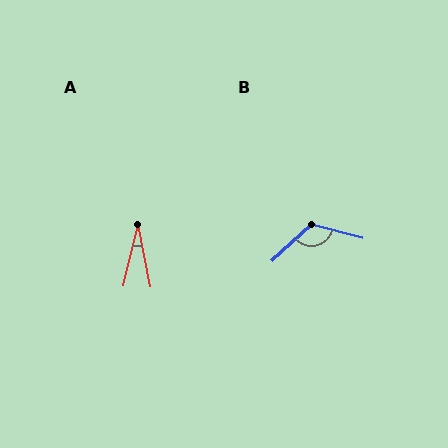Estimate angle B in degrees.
Approximately 123 degrees.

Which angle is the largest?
B, at approximately 123 degrees.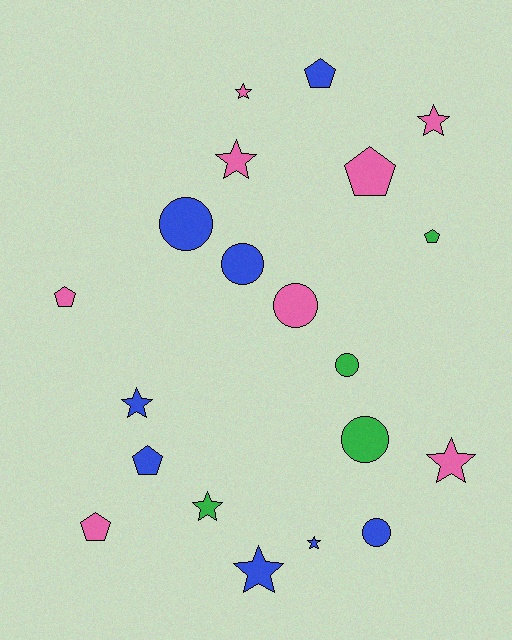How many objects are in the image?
There are 20 objects.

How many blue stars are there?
There are 3 blue stars.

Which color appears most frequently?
Pink, with 8 objects.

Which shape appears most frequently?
Star, with 8 objects.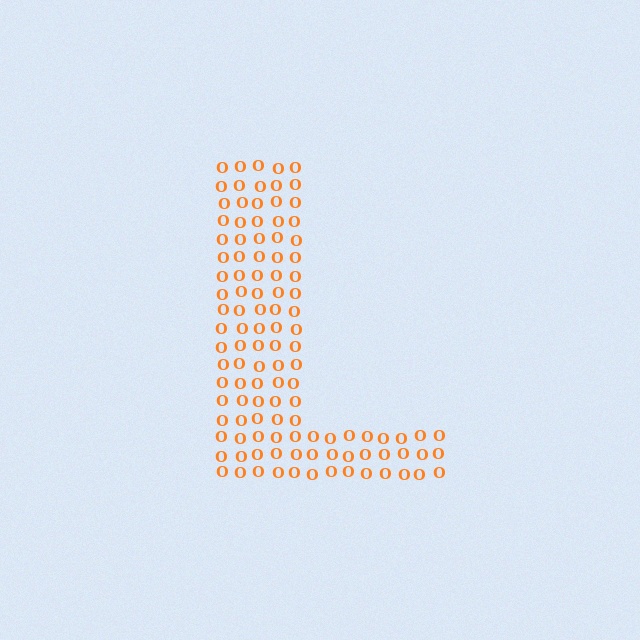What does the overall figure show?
The overall figure shows the letter L.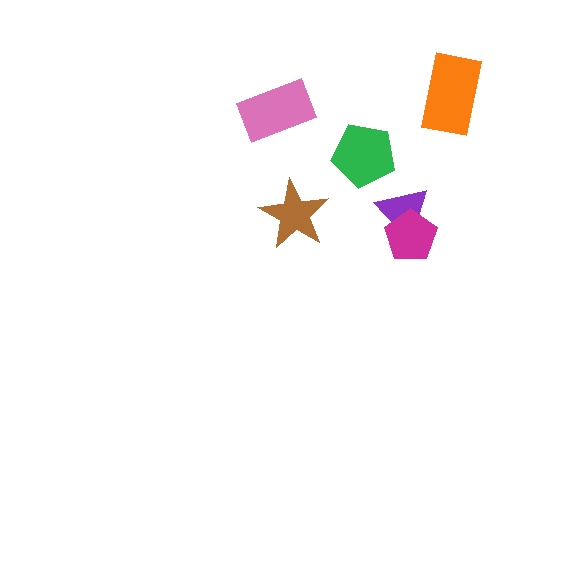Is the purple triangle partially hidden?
Yes, it is partially covered by another shape.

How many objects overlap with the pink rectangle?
0 objects overlap with the pink rectangle.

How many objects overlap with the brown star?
0 objects overlap with the brown star.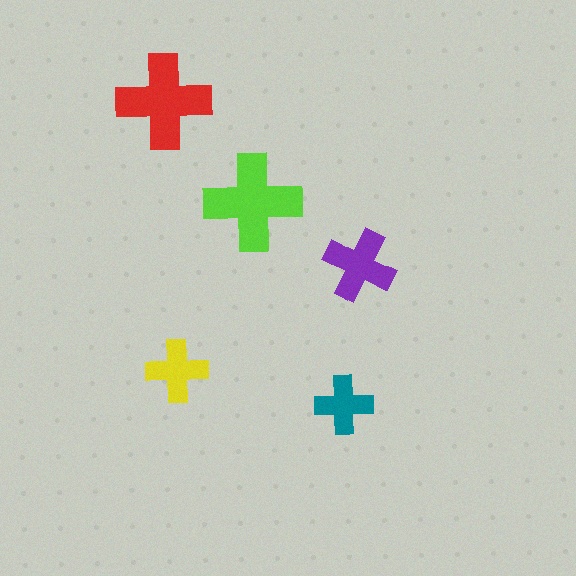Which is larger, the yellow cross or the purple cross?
The purple one.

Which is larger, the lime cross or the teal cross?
The lime one.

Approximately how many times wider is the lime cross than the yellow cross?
About 1.5 times wider.